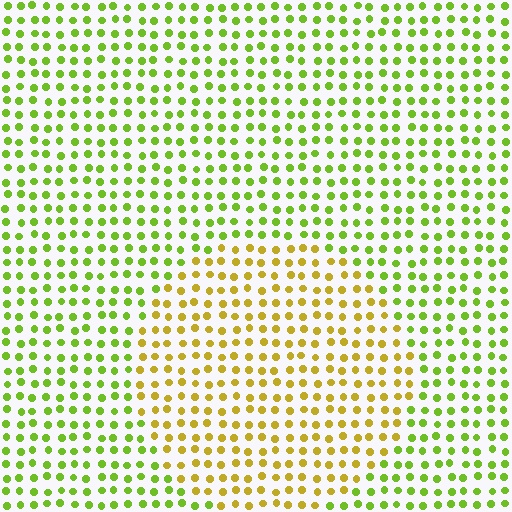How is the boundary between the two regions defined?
The boundary is defined purely by a slight shift in hue (about 40 degrees). Spacing, size, and orientation are identical on both sides.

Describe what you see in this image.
The image is filled with small lime elements in a uniform arrangement. A circle-shaped region is visible where the elements are tinted to a slightly different hue, forming a subtle color boundary.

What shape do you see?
I see a circle.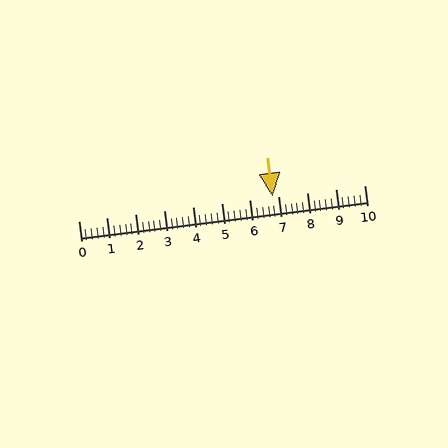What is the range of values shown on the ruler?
The ruler shows values from 0 to 10.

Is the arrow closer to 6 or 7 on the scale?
The arrow is closer to 7.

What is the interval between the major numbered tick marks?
The major tick marks are spaced 1 units apart.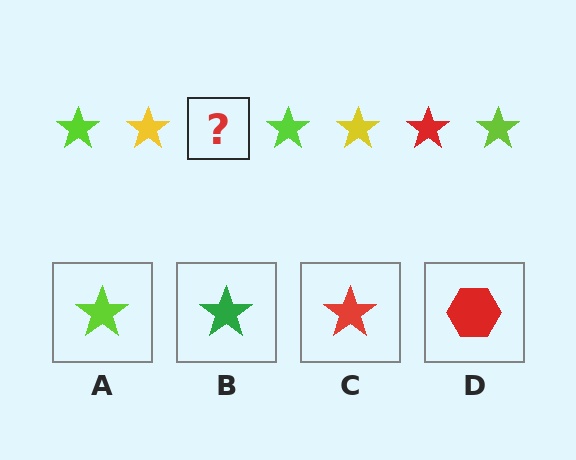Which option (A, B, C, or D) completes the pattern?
C.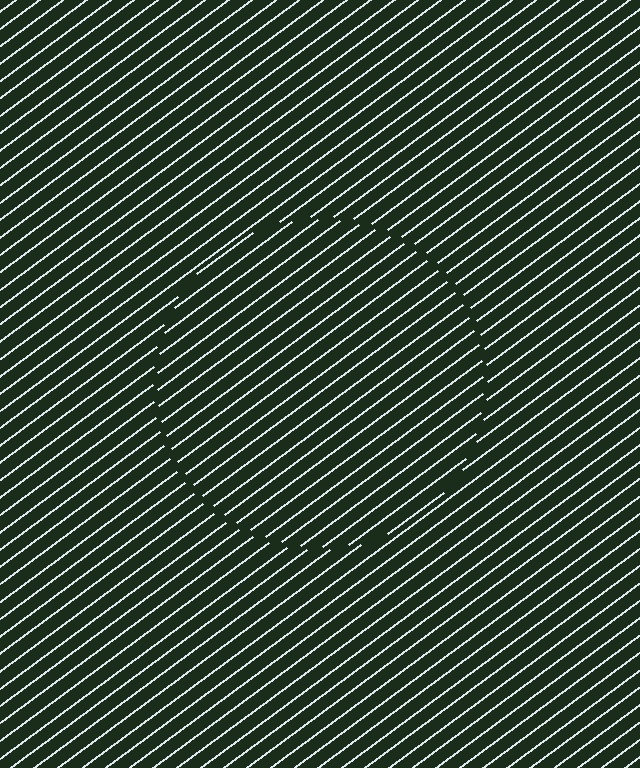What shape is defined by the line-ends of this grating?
An illusory circle. The interior of the shape contains the same grating, shifted by half a period — the contour is defined by the phase discontinuity where line-ends from the inner and outer gratings abut.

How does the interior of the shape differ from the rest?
The interior of the shape contains the same grating, shifted by half a period — the contour is defined by the phase discontinuity where line-ends from the inner and outer gratings abut.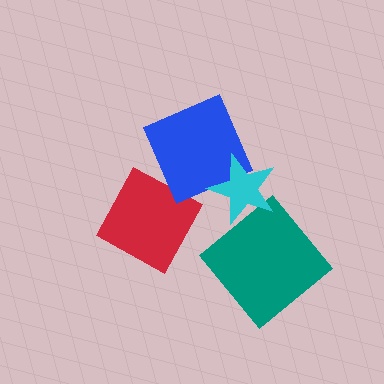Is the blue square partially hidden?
Yes, it is partially covered by another shape.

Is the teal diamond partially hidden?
No, no other shape covers it.